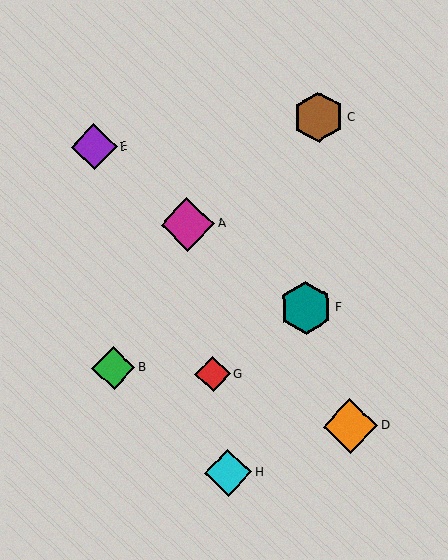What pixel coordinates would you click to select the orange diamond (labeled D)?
Click at (350, 426) to select the orange diamond D.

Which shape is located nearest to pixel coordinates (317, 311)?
The teal hexagon (labeled F) at (306, 308) is nearest to that location.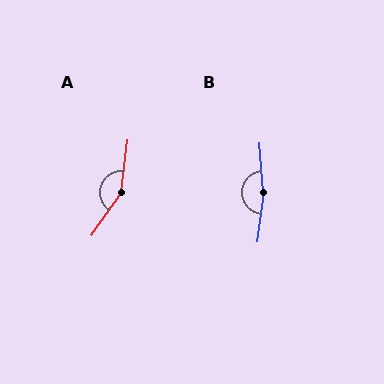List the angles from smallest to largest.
A (152°), B (168°).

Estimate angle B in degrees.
Approximately 168 degrees.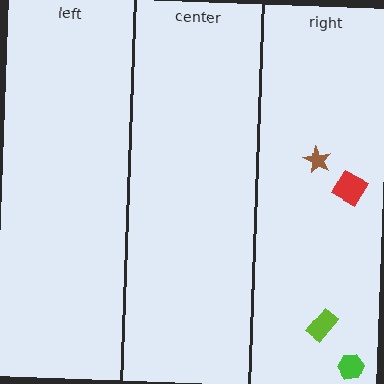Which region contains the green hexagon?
The right region.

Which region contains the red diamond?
The right region.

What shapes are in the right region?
The lime rectangle, the green hexagon, the red diamond, the brown star.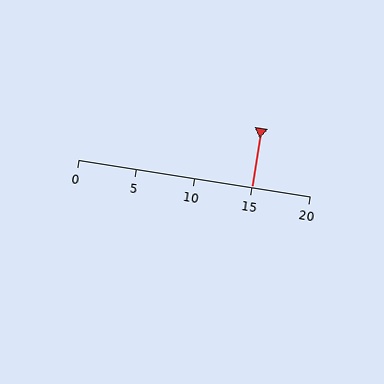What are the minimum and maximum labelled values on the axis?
The axis runs from 0 to 20.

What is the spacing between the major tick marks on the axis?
The major ticks are spaced 5 apart.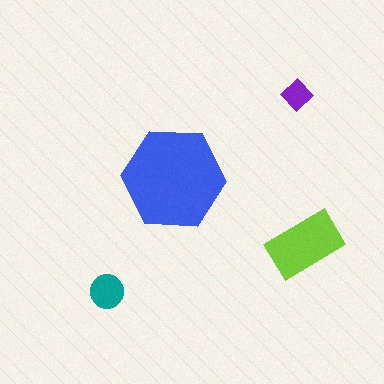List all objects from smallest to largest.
The purple diamond, the teal circle, the lime rectangle, the blue hexagon.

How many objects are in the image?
There are 4 objects in the image.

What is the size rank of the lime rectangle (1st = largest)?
2nd.